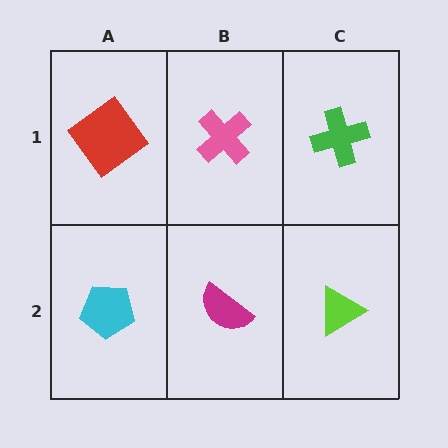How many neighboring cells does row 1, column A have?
2.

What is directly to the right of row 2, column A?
A magenta semicircle.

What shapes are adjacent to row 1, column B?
A magenta semicircle (row 2, column B), a red diamond (row 1, column A), a green cross (row 1, column C).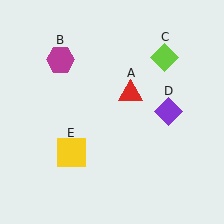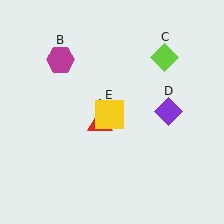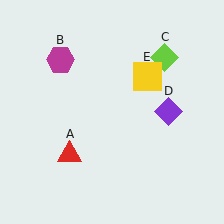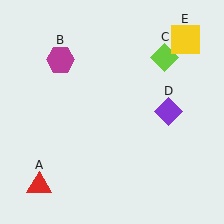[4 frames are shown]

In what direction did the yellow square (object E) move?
The yellow square (object E) moved up and to the right.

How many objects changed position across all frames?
2 objects changed position: red triangle (object A), yellow square (object E).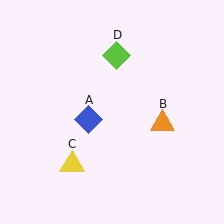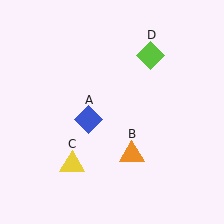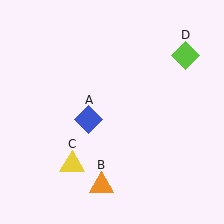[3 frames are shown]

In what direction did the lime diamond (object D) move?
The lime diamond (object D) moved right.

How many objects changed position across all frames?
2 objects changed position: orange triangle (object B), lime diamond (object D).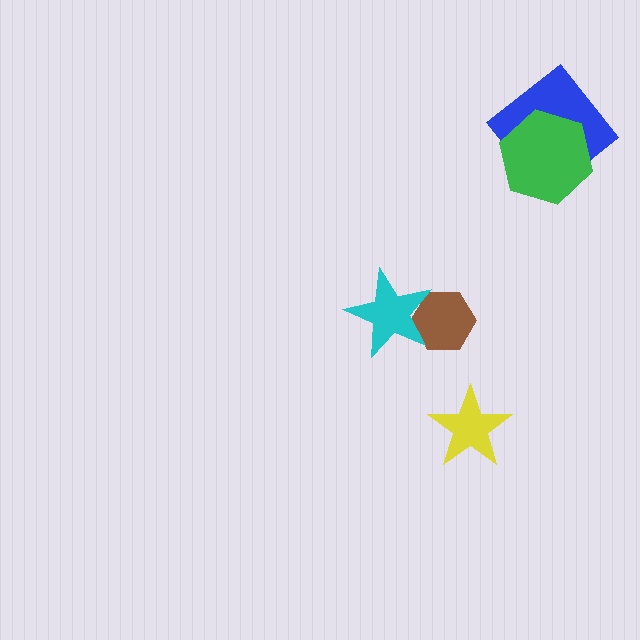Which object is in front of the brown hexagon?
The cyan star is in front of the brown hexagon.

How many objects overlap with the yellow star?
0 objects overlap with the yellow star.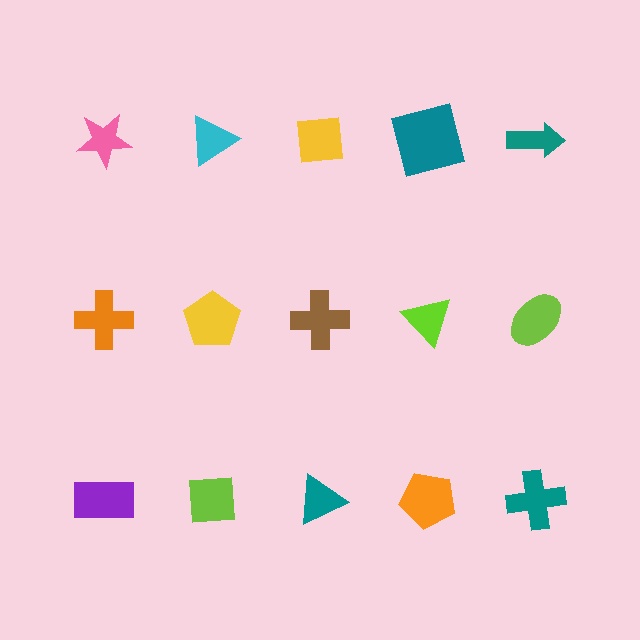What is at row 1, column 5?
A teal arrow.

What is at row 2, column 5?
A lime ellipse.